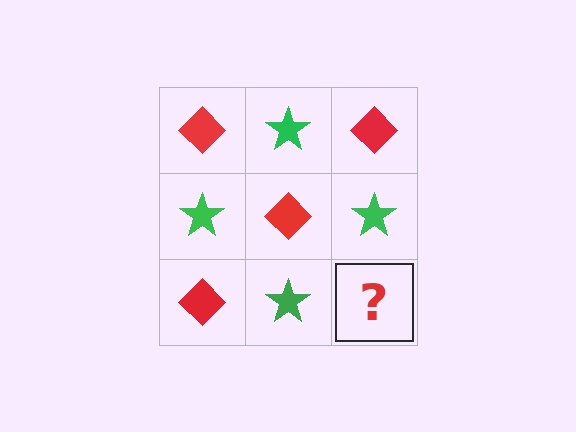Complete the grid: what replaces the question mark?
The question mark should be replaced with a red diamond.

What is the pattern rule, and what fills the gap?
The rule is that it alternates red diamond and green star in a checkerboard pattern. The gap should be filled with a red diamond.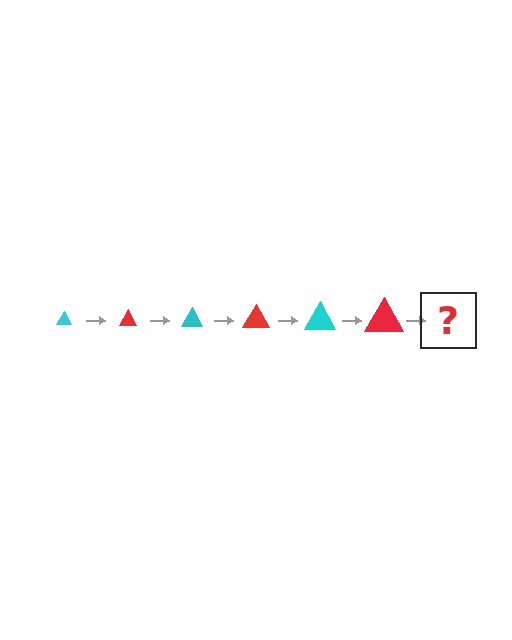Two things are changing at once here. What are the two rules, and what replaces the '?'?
The two rules are that the triangle grows larger each step and the color cycles through cyan and red. The '?' should be a cyan triangle, larger than the previous one.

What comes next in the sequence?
The next element should be a cyan triangle, larger than the previous one.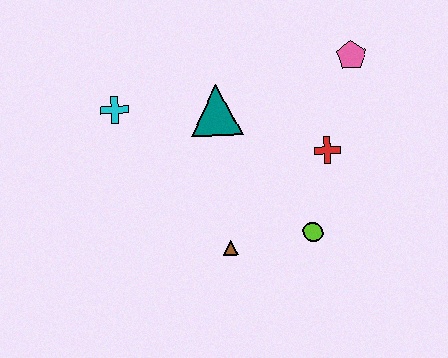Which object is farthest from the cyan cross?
The pink pentagon is farthest from the cyan cross.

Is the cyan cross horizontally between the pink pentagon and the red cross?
No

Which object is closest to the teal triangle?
The cyan cross is closest to the teal triangle.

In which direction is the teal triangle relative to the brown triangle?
The teal triangle is above the brown triangle.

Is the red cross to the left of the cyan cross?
No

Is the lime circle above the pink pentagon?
No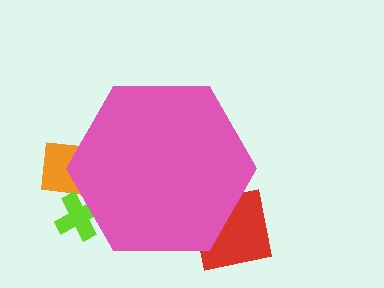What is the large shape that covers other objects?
A pink hexagon.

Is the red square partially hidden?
Yes, the red square is partially hidden behind the pink hexagon.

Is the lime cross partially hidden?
Yes, the lime cross is partially hidden behind the pink hexagon.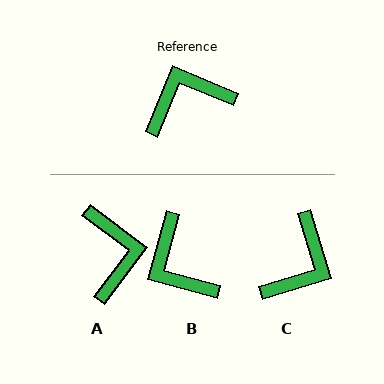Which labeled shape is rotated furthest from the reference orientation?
C, about 140 degrees away.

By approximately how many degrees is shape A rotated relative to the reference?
Approximately 104 degrees clockwise.